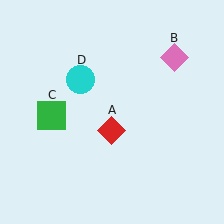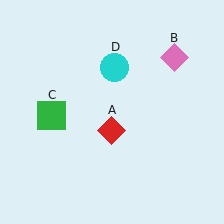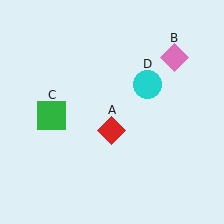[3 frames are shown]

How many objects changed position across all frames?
1 object changed position: cyan circle (object D).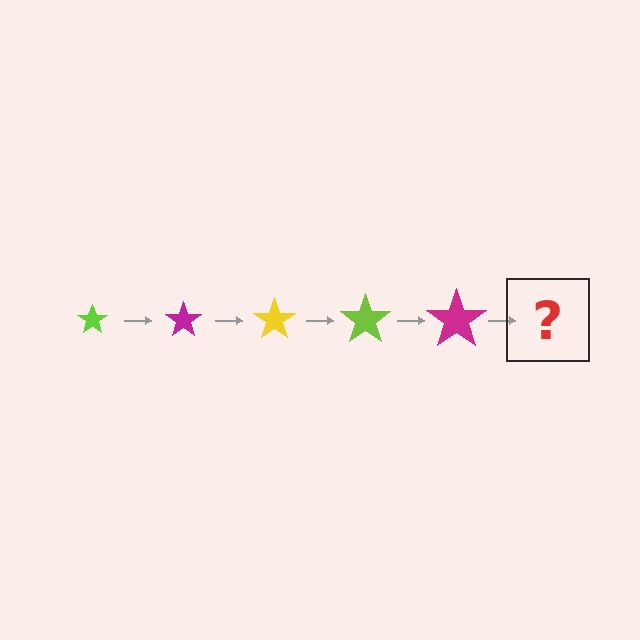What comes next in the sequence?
The next element should be a yellow star, larger than the previous one.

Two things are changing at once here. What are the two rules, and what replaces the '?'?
The two rules are that the star grows larger each step and the color cycles through lime, magenta, and yellow. The '?' should be a yellow star, larger than the previous one.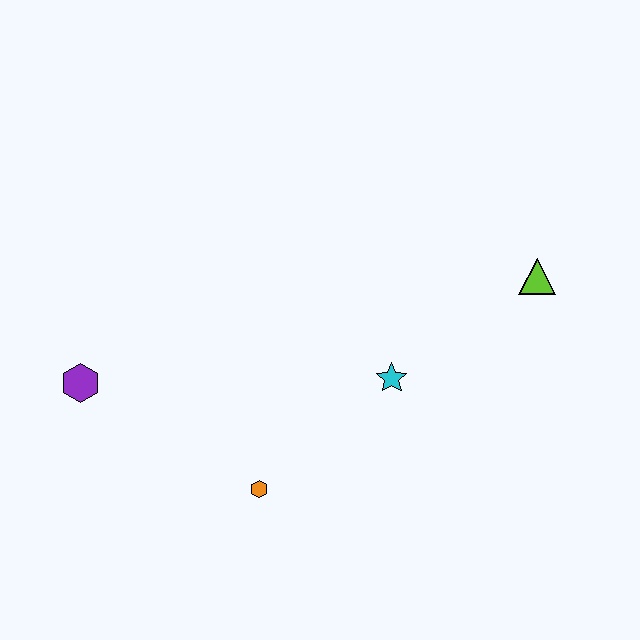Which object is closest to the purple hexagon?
The orange hexagon is closest to the purple hexagon.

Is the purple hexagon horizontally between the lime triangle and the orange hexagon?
No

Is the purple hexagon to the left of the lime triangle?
Yes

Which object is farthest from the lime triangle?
The purple hexagon is farthest from the lime triangle.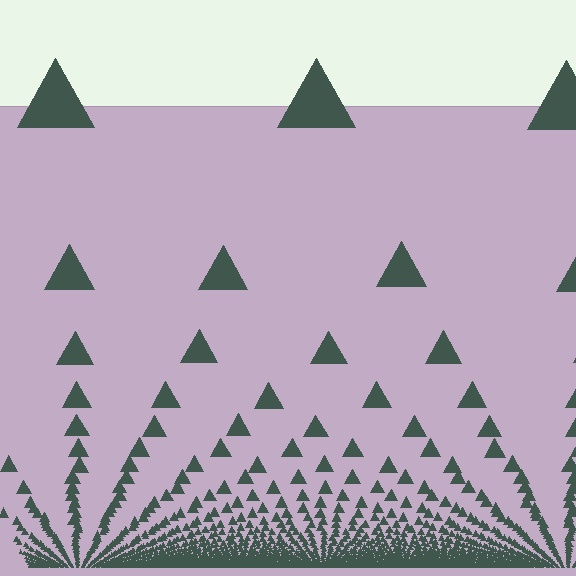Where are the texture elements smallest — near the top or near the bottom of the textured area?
Near the bottom.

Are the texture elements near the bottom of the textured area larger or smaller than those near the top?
Smaller. The gradient is inverted — elements near the bottom are smaller and denser.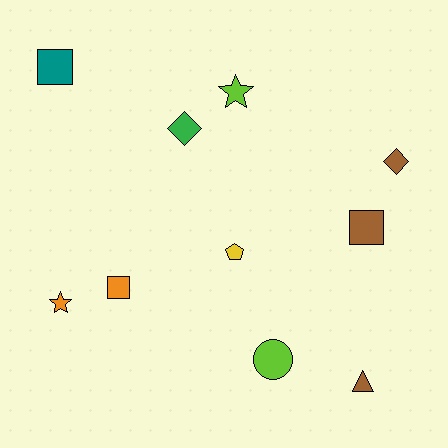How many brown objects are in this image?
There are 3 brown objects.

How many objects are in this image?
There are 10 objects.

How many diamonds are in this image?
There are 2 diamonds.